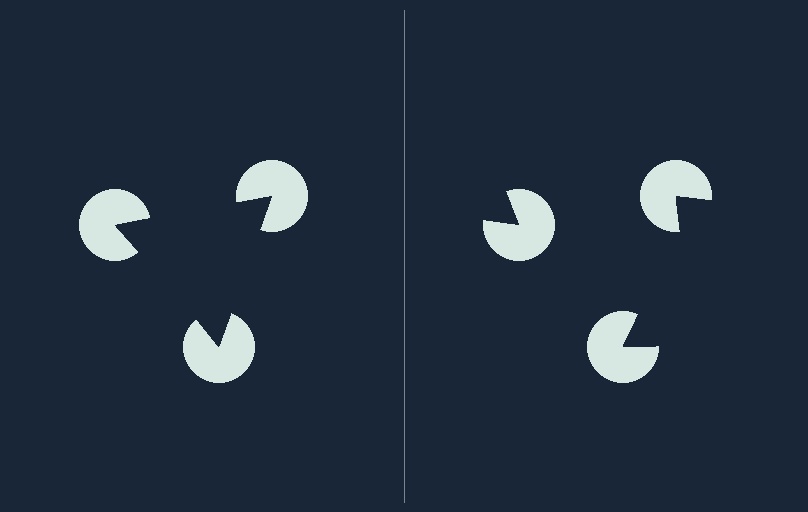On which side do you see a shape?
An illusory triangle appears on the left side. On the right side the wedge cuts are rotated, so no coherent shape forms.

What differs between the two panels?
The pac-man discs are positioned identically on both sides; only the wedge orientations differ. On the left they align to a triangle; on the right they are misaligned.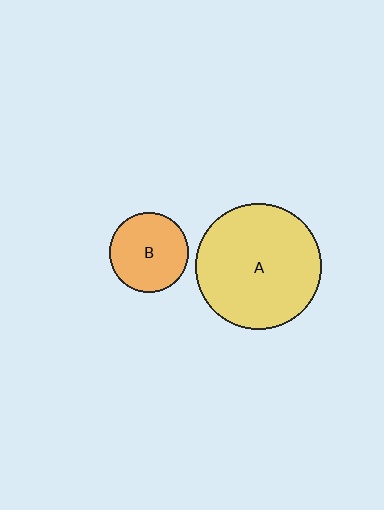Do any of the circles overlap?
No, none of the circles overlap.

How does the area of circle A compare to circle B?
Approximately 2.5 times.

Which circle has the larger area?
Circle A (yellow).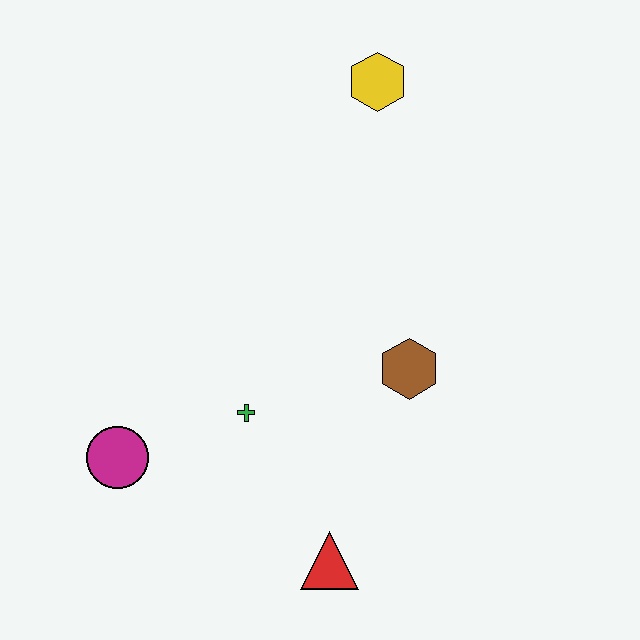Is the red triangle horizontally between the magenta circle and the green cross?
No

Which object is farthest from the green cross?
The yellow hexagon is farthest from the green cross.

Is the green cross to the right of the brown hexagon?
No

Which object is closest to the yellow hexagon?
The brown hexagon is closest to the yellow hexagon.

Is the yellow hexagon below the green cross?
No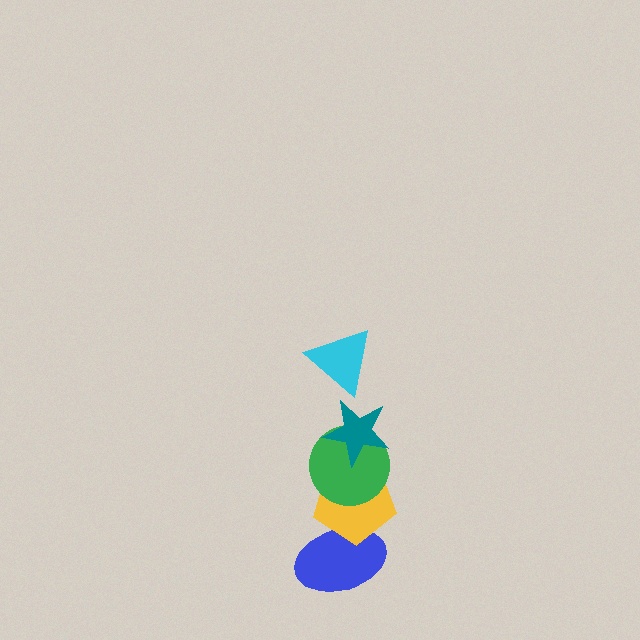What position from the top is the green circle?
The green circle is 3rd from the top.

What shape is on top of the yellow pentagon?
The green circle is on top of the yellow pentagon.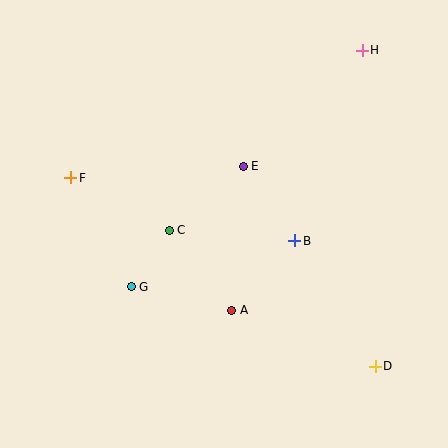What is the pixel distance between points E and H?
The distance between E and H is 166 pixels.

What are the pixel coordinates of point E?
Point E is at (244, 166).